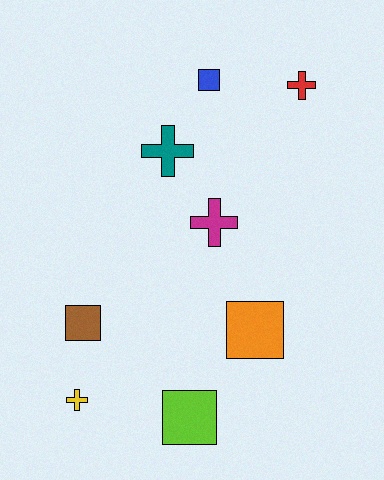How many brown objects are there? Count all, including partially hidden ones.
There is 1 brown object.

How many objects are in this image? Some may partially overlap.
There are 8 objects.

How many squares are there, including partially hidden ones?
There are 4 squares.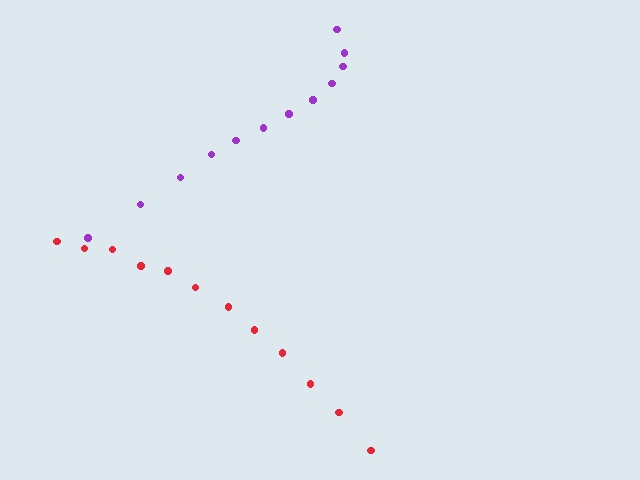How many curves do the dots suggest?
There are 2 distinct paths.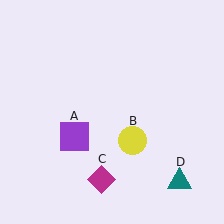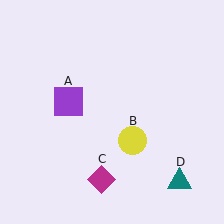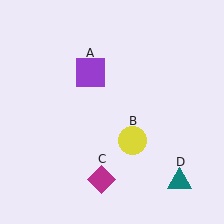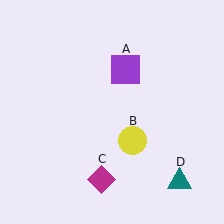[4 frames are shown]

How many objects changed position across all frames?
1 object changed position: purple square (object A).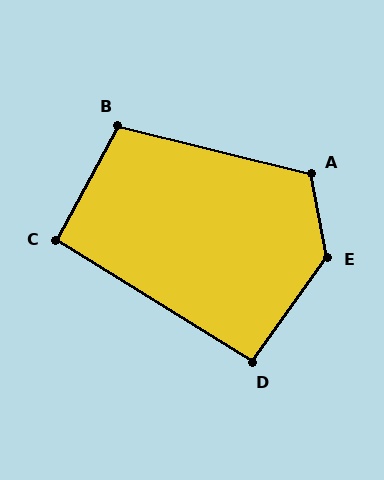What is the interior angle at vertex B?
Approximately 104 degrees (obtuse).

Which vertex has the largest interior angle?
E, at approximately 134 degrees.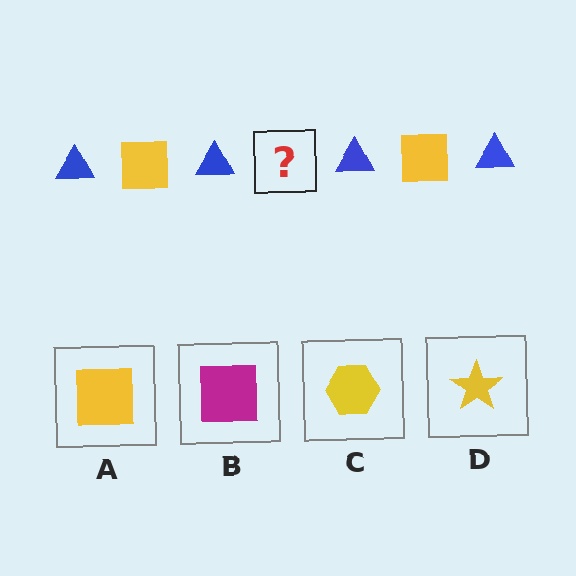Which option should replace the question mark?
Option A.